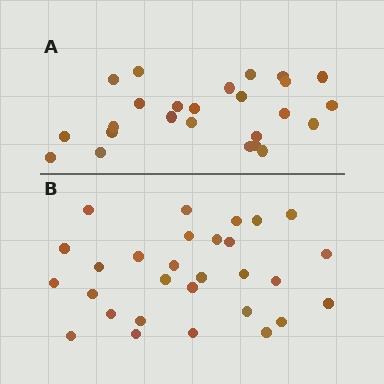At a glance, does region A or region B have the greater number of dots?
Region B (the bottom region) has more dots.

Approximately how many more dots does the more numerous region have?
Region B has about 4 more dots than region A.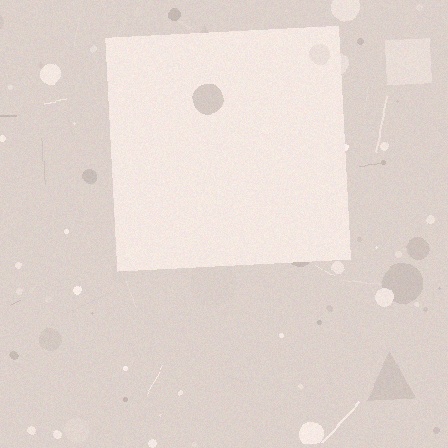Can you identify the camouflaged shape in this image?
The camouflaged shape is a square.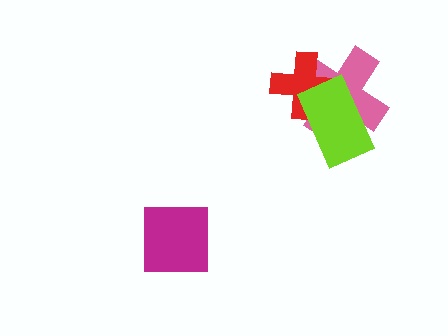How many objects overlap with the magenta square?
0 objects overlap with the magenta square.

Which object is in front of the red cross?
The lime rectangle is in front of the red cross.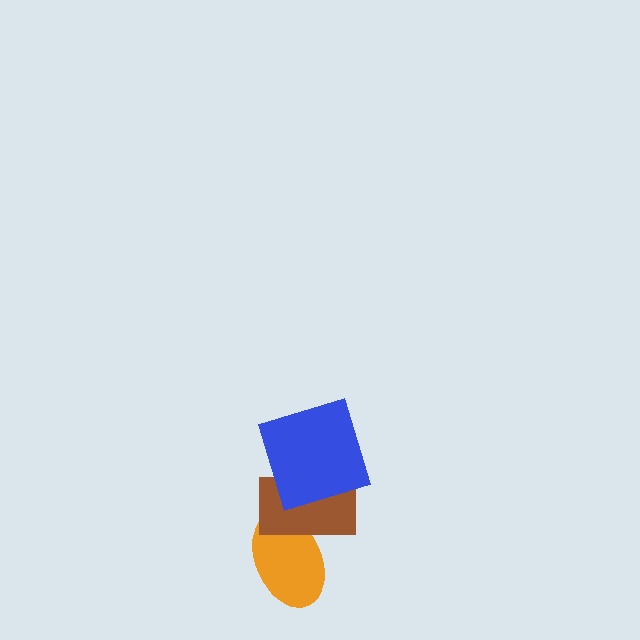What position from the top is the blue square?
The blue square is 1st from the top.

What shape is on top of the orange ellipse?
The brown rectangle is on top of the orange ellipse.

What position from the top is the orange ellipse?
The orange ellipse is 3rd from the top.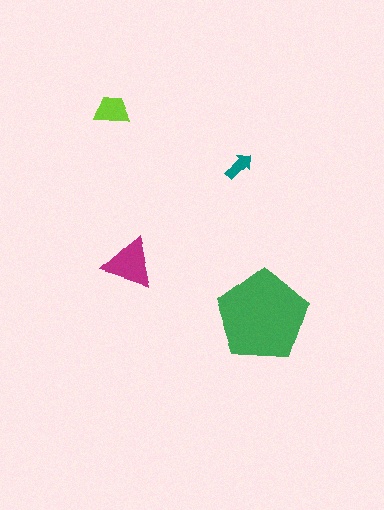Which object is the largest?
The green pentagon.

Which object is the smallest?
The teal arrow.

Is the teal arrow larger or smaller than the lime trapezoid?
Smaller.